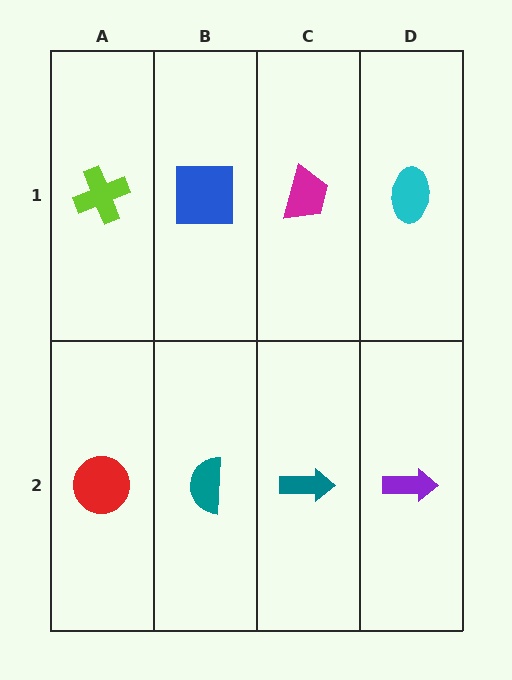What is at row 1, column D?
A cyan ellipse.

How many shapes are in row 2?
4 shapes.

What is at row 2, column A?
A red circle.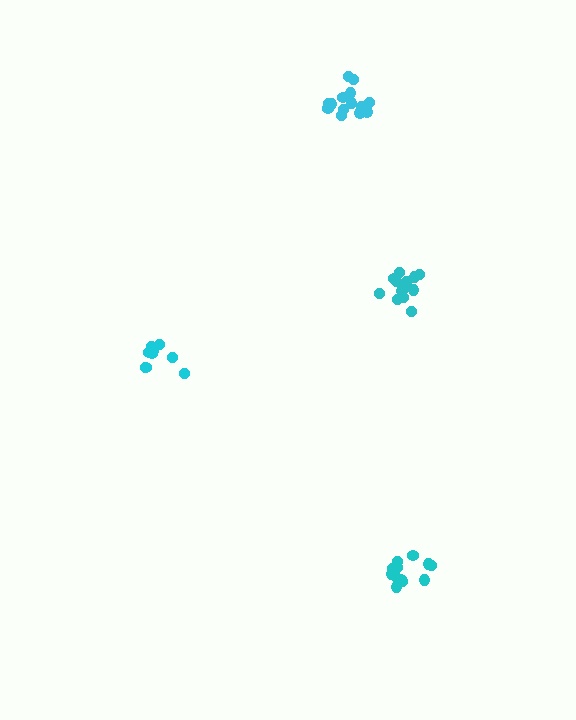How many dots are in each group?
Group 1: 13 dots, Group 2: 9 dots, Group 3: 14 dots, Group 4: 14 dots (50 total).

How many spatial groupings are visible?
There are 4 spatial groupings.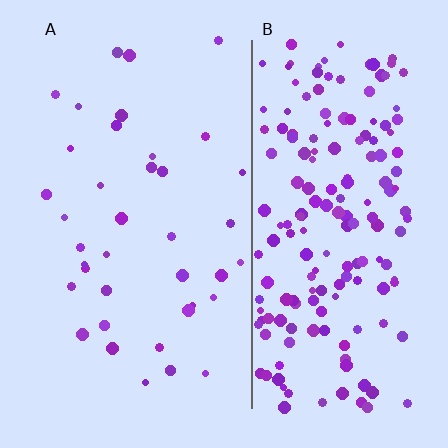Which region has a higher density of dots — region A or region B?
B (the right).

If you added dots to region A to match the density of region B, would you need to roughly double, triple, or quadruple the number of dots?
Approximately quadruple.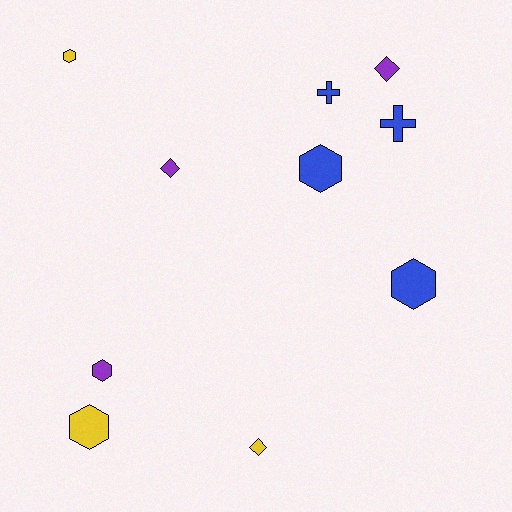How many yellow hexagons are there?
There are 2 yellow hexagons.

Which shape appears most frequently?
Hexagon, with 5 objects.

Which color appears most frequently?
Blue, with 4 objects.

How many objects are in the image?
There are 10 objects.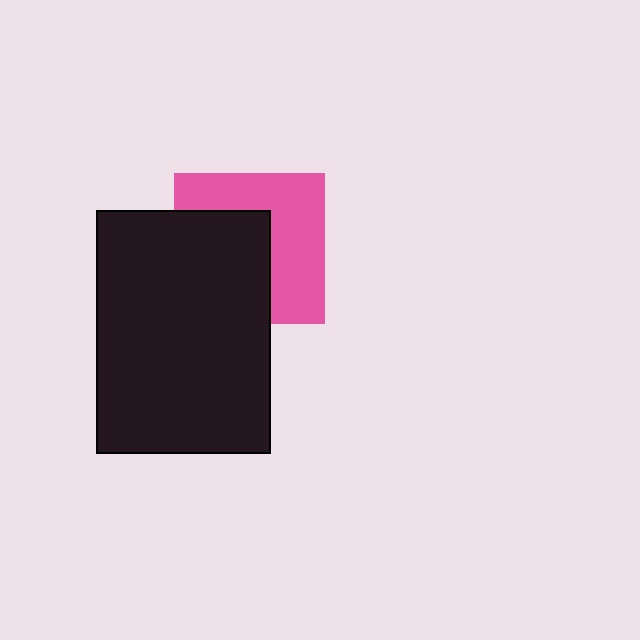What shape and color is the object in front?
The object in front is a black rectangle.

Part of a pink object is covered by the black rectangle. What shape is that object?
It is a square.